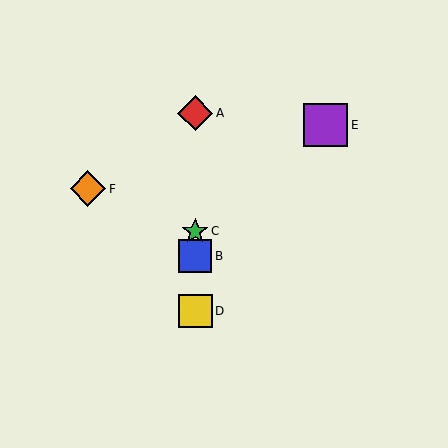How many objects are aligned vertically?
4 objects (A, B, C, D) are aligned vertically.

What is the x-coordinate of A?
Object A is at x≈195.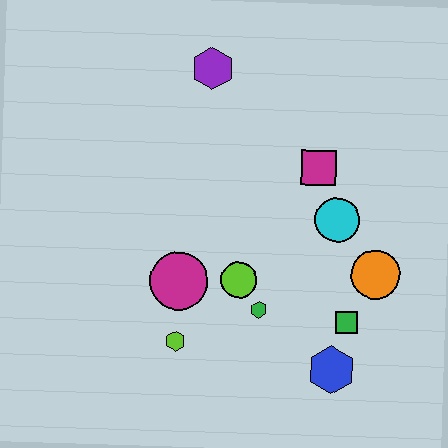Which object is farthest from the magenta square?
The lime hexagon is farthest from the magenta square.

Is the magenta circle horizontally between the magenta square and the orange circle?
No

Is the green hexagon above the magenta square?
No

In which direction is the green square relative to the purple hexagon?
The green square is below the purple hexagon.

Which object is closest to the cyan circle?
The magenta square is closest to the cyan circle.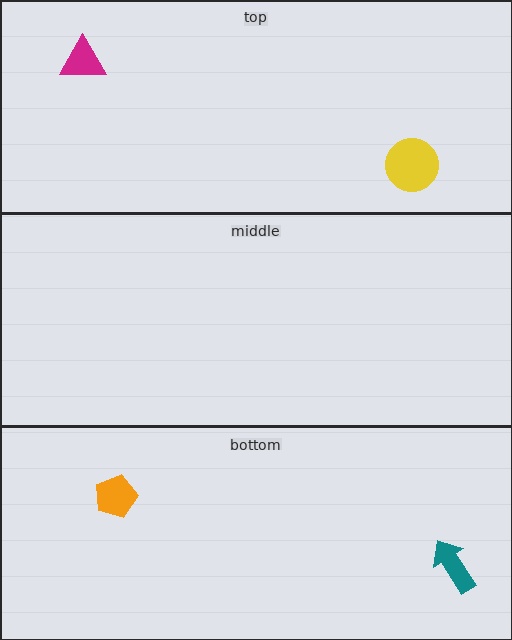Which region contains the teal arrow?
The bottom region.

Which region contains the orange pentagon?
The bottom region.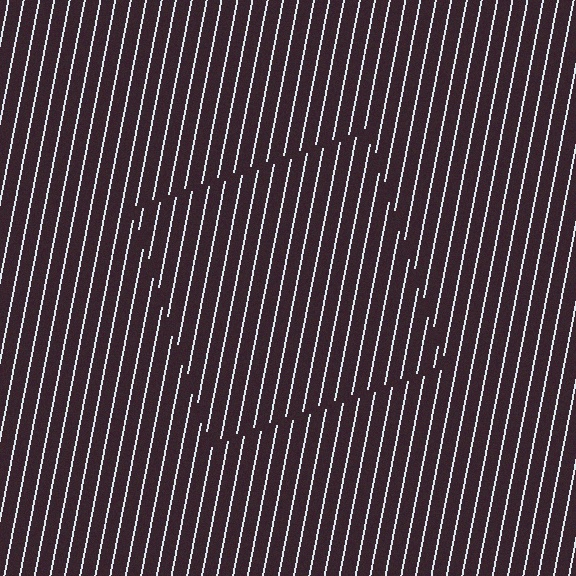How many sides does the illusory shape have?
4 sides — the line-ends trace a square.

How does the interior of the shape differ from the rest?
The interior of the shape contains the same grating, shifted by half a period — the contour is defined by the phase discontinuity where line-ends from the inner and outer gratings abut.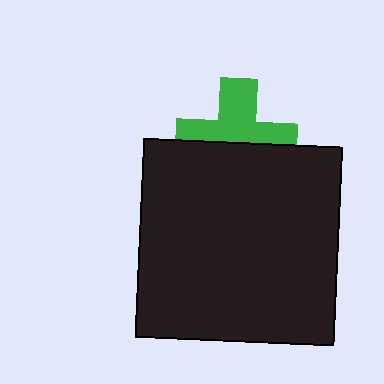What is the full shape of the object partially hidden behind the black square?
The partially hidden object is a green cross.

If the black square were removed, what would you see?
You would see the complete green cross.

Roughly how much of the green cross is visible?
About half of it is visible (roughly 53%).